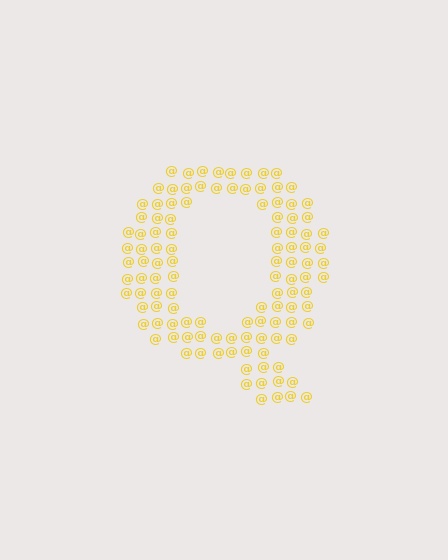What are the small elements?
The small elements are at signs.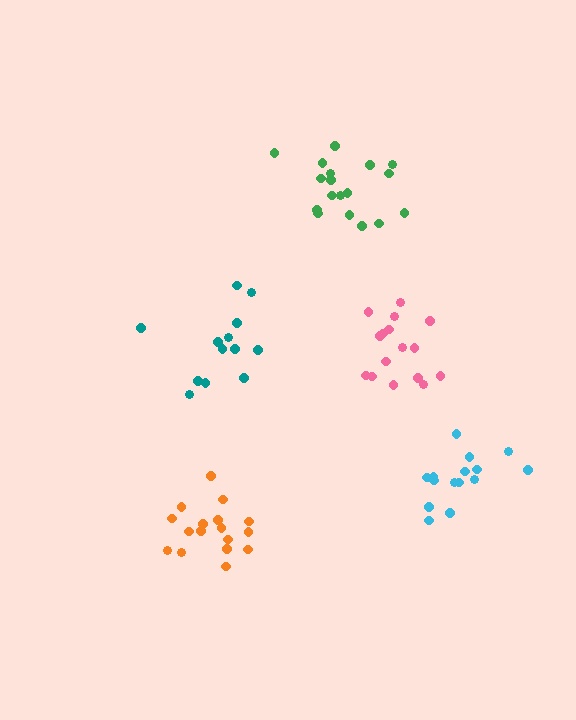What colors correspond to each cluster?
The clusters are colored: teal, orange, pink, cyan, green.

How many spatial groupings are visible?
There are 5 spatial groupings.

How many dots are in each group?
Group 1: 13 dots, Group 2: 17 dots, Group 3: 16 dots, Group 4: 15 dots, Group 5: 18 dots (79 total).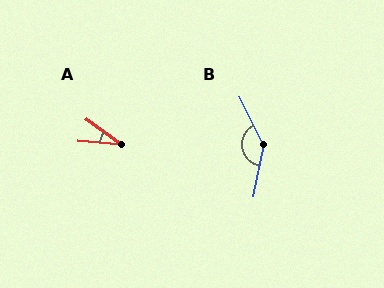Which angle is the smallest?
A, at approximately 31 degrees.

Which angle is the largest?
B, at approximately 142 degrees.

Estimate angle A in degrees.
Approximately 31 degrees.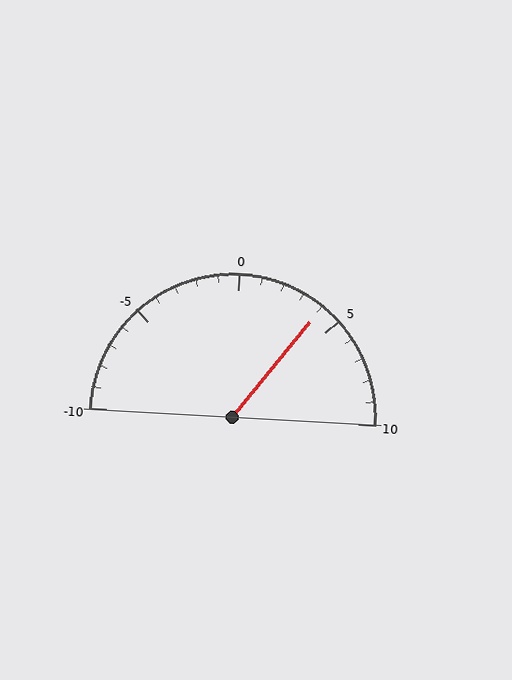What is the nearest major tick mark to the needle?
The nearest major tick mark is 5.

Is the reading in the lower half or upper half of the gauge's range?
The reading is in the upper half of the range (-10 to 10).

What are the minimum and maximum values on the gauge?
The gauge ranges from -10 to 10.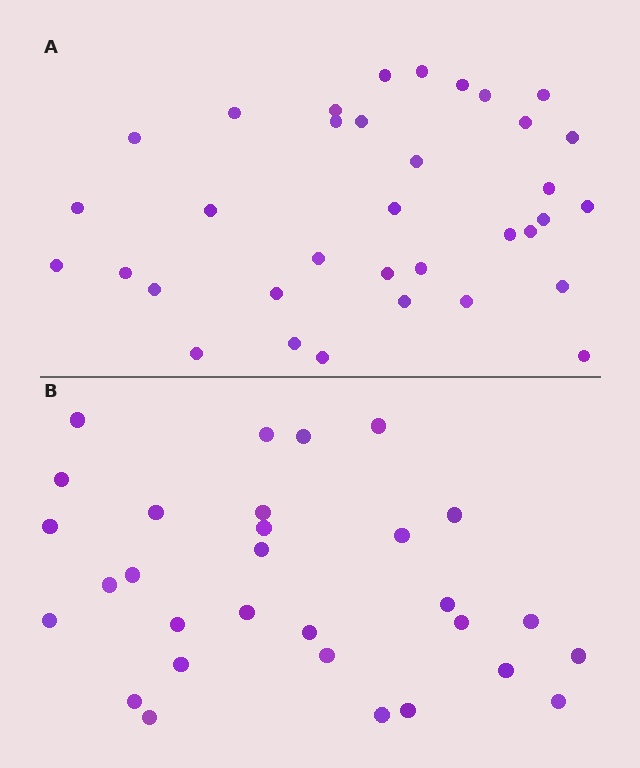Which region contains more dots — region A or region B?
Region A (the top region) has more dots.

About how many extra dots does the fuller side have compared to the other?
Region A has about 5 more dots than region B.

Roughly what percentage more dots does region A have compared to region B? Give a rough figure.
About 15% more.